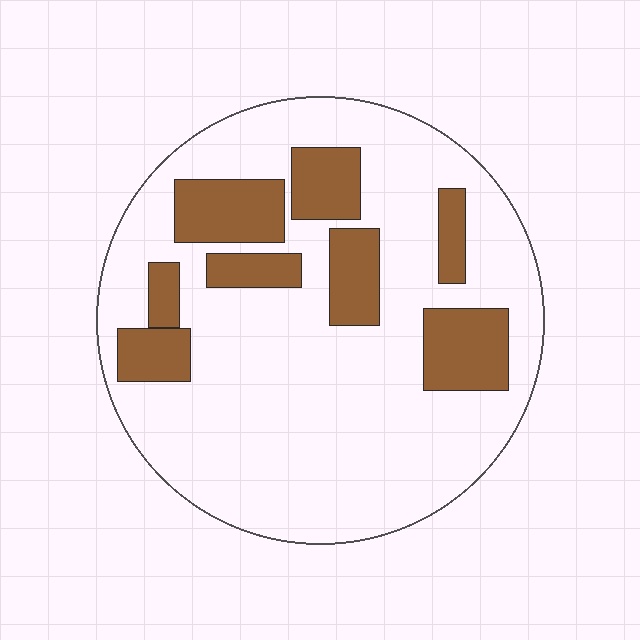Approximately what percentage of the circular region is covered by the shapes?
Approximately 25%.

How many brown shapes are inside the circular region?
8.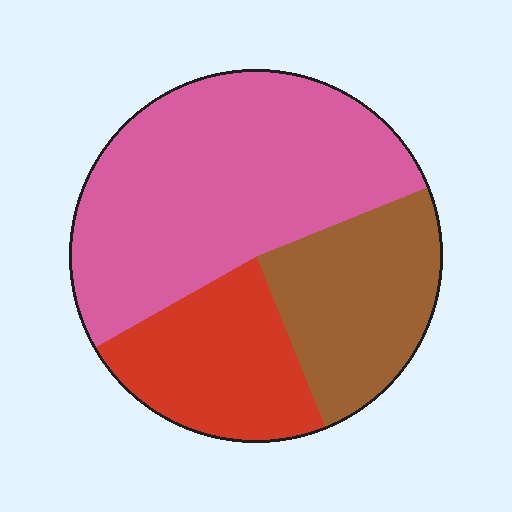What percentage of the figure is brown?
Brown covers 25% of the figure.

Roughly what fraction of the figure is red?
Red takes up about one quarter (1/4) of the figure.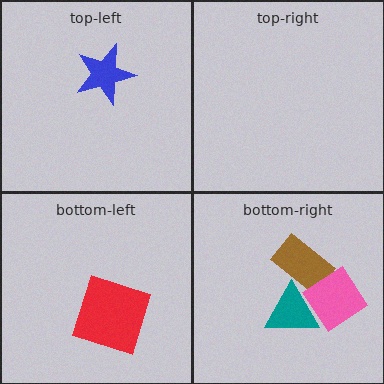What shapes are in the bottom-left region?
The red square.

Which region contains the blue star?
The top-left region.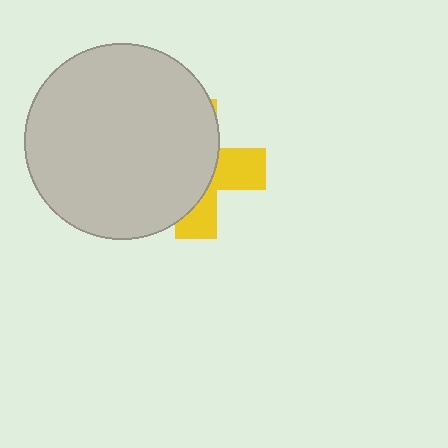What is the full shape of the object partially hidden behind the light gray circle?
The partially hidden object is a yellow cross.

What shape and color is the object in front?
The object in front is a light gray circle.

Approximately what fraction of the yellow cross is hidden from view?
Roughly 64% of the yellow cross is hidden behind the light gray circle.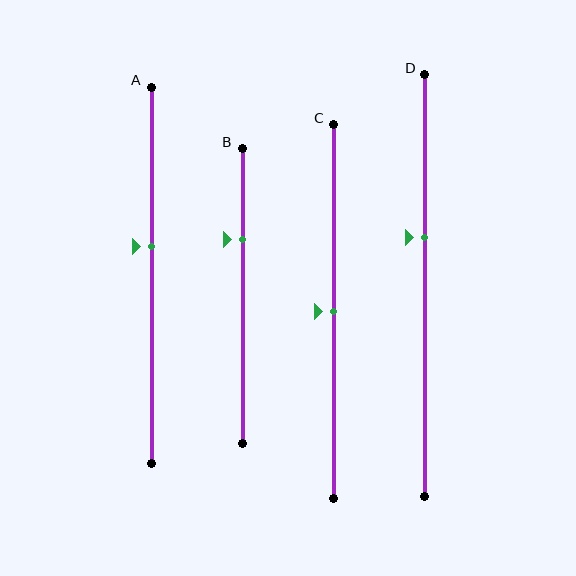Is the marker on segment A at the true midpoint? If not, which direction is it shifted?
No, the marker on segment A is shifted upward by about 8% of the segment length.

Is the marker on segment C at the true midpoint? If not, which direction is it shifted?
Yes, the marker on segment C is at the true midpoint.